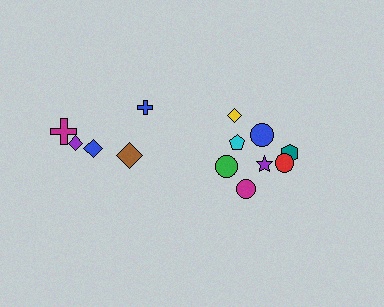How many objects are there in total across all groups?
There are 13 objects.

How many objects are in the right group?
There are 8 objects.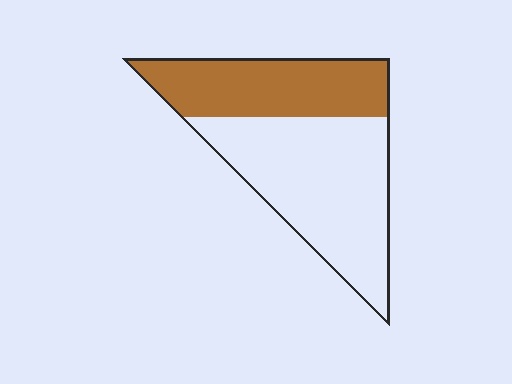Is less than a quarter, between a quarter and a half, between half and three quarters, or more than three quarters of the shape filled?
Between a quarter and a half.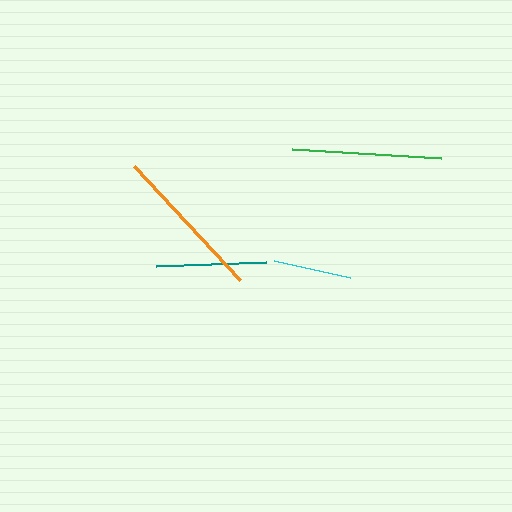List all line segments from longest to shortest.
From longest to shortest: orange, green, teal, cyan.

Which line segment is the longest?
The orange line is the longest at approximately 156 pixels.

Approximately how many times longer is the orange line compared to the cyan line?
The orange line is approximately 2.0 times the length of the cyan line.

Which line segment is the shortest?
The cyan line is the shortest at approximately 78 pixels.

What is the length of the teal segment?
The teal segment is approximately 111 pixels long.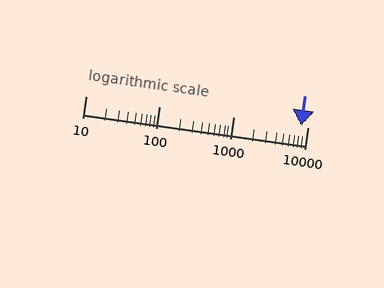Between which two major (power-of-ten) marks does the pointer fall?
The pointer is between 1000 and 10000.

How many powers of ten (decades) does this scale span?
The scale spans 3 decades, from 10 to 10000.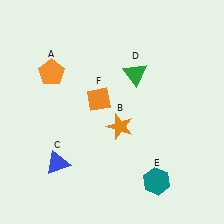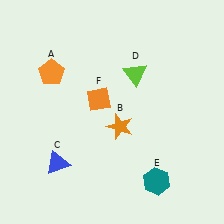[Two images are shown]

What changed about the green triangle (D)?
In Image 1, D is green. In Image 2, it changed to lime.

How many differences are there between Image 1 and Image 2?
There is 1 difference between the two images.